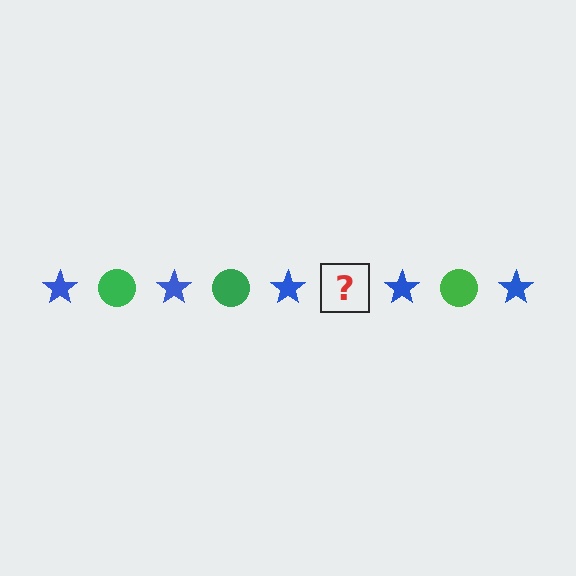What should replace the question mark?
The question mark should be replaced with a green circle.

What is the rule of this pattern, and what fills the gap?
The rule is that the pattern alternates between blue star and green circle. The gap should be filled with a green circle.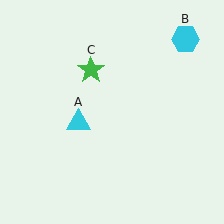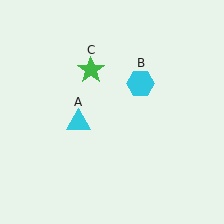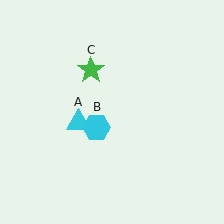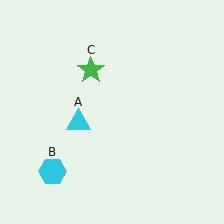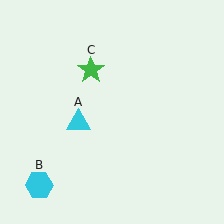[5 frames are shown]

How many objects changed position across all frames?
1 object changed position: cyan hexagon (object B).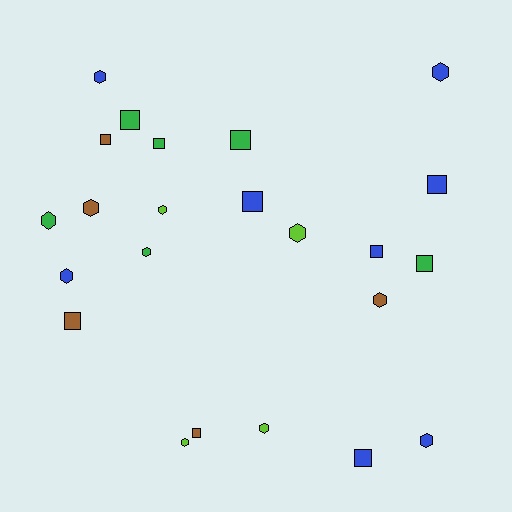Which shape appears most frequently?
Hexagon, with 12 objects.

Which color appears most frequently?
Blue, with 8 objects.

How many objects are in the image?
There are 23 objects.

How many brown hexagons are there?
There are 2 brown hexagons.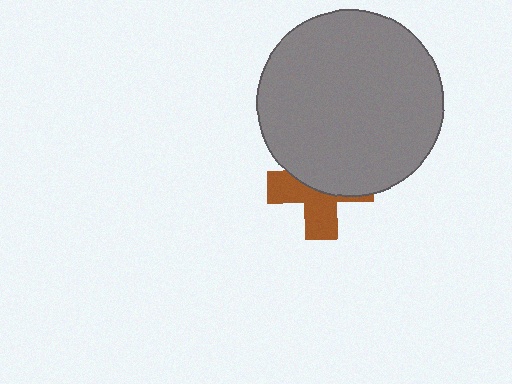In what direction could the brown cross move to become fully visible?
The brown cross could move down. That would shift it out from behind the gray circle entirely.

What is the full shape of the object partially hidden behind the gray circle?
The partially hidden object is a brown cross.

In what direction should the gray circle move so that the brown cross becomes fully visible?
The gray circle should move up. That is the shortest direction to clear the overlap and leave the brown cross fully visible.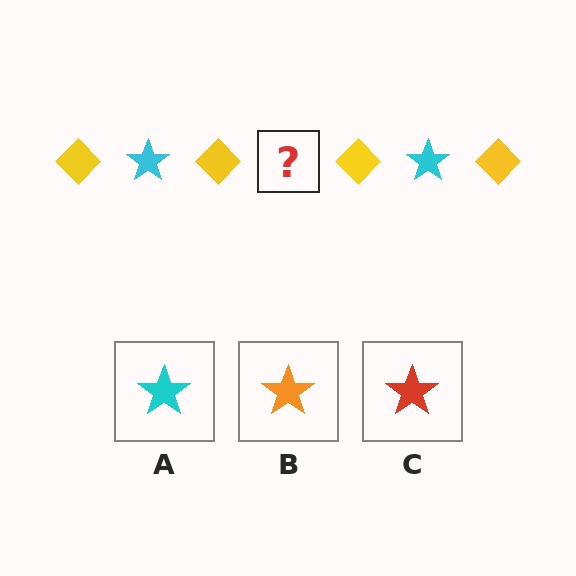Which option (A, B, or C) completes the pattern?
A.